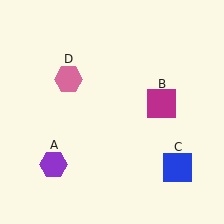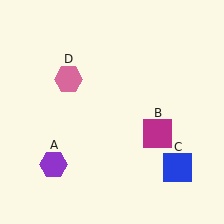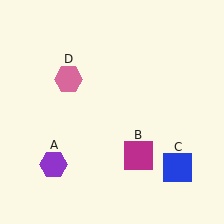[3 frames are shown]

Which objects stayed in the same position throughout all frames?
Purple hexagon (object A) and blue square (object C) and pink hexagon (object D) remained stationary.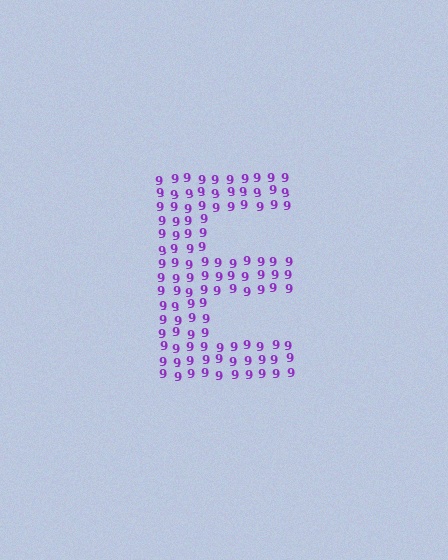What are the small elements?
The small elements are digit 9's.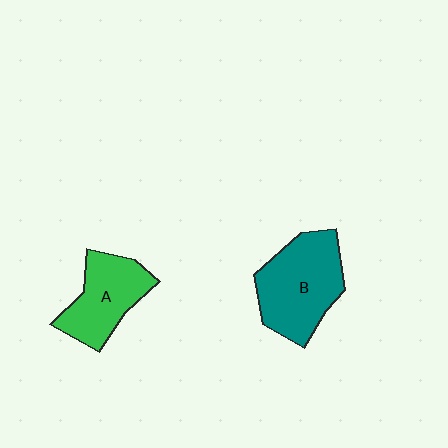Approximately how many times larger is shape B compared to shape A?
Approximately 1.3 times.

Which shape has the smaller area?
Shape A (green).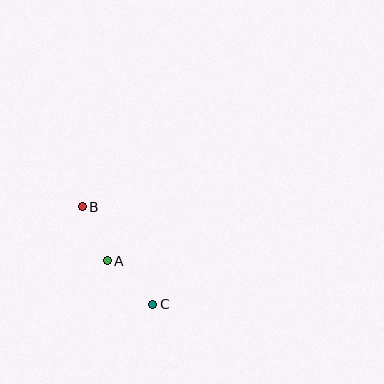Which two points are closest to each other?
Points A and B are closest to each other.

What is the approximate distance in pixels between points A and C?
The distance between A and C is approximately 63 pixels.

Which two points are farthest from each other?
Points B and C are farthest from each other.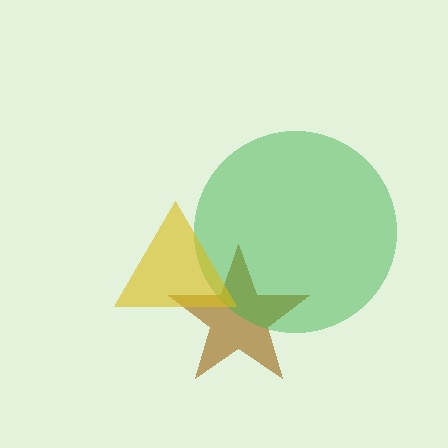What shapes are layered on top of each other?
The layered shapes are: a brown star, a green circle, a yellow triangle.